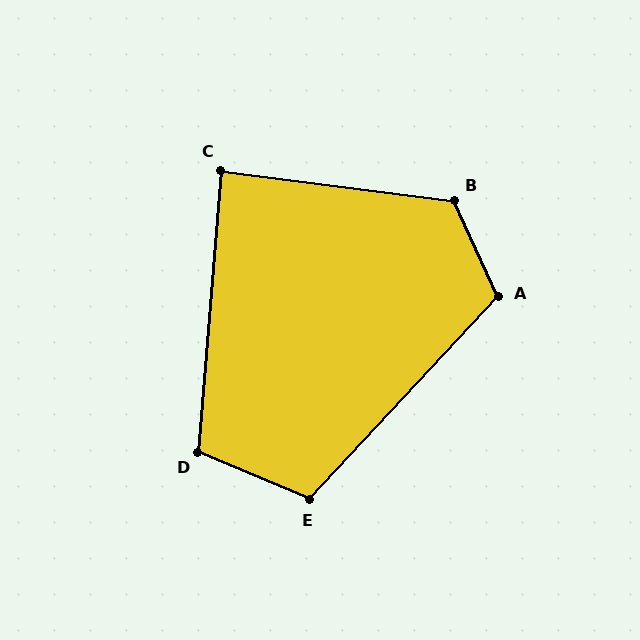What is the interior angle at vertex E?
Approximately 110 degrees (obtuse).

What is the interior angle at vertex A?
Approximately 113 degrees (obtuse).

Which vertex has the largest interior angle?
B, at approximately 122 degrees.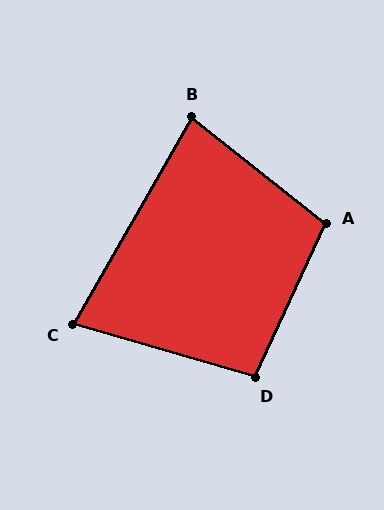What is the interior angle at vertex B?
Approximately 81 degrees (acute).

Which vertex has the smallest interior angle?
C, at approximately 76 degrees.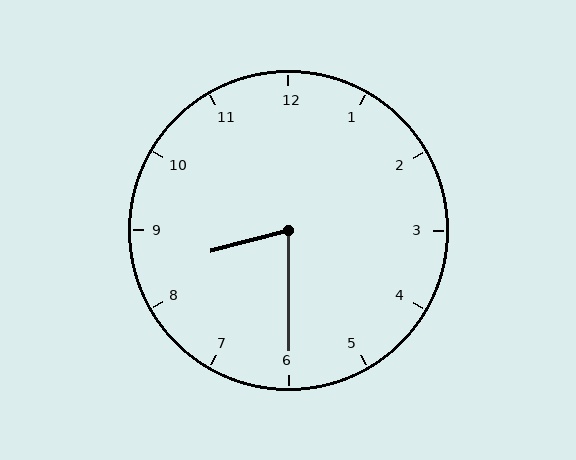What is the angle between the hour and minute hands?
Approximately 75 degrees.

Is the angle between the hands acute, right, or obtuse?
It is acute.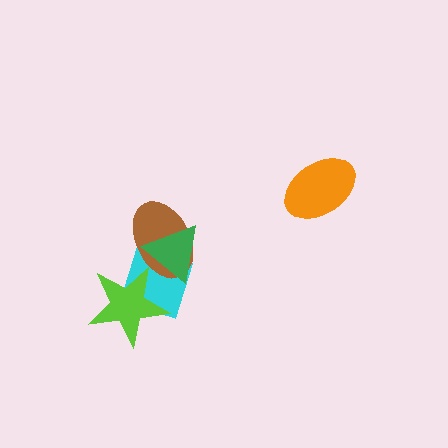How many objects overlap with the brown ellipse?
3 objects overlap with the brown ellipse.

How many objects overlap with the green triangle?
2 objects overlap with the green triangle.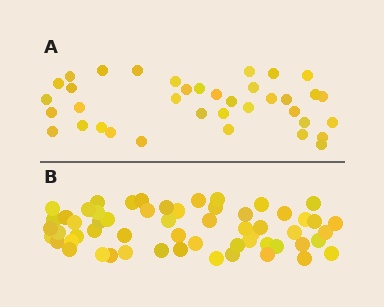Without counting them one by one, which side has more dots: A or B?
Region B (the bottom region) has more dots.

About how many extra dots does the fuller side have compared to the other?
Region B has approximately 20 more dots than region A.